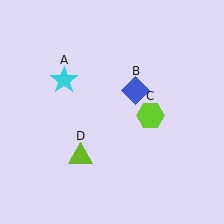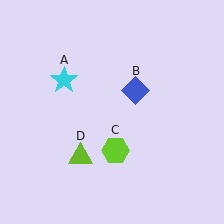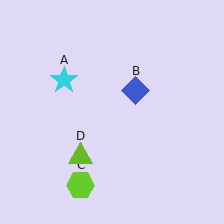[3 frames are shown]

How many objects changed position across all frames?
1 object changed position: lime hexagon (object C).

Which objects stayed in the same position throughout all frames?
Cyan star (object A) and blue diamond (object B) and lime triangle (object D) remained stationary.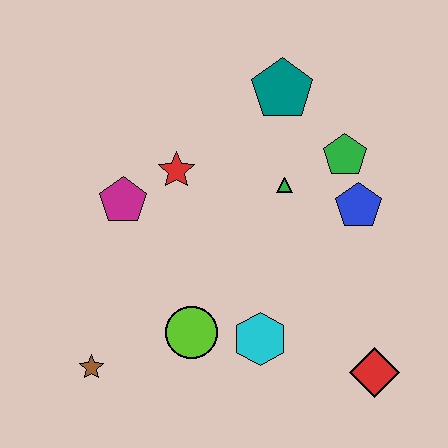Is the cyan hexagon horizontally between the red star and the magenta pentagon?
No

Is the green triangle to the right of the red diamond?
No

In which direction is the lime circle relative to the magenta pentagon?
The lime circle is below the magenta pentagon.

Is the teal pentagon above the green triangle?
Yes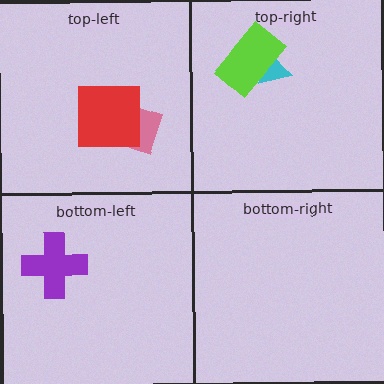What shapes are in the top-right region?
The cyan triangle, the lime rectangle.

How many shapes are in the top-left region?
2.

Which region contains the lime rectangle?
The top-right region.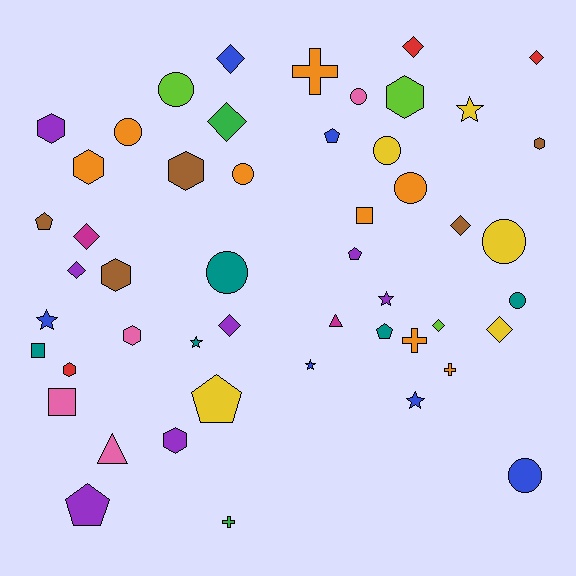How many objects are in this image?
There are 50 objects.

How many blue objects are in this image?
There are 6 blue objects.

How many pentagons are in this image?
There are 6 pentagons.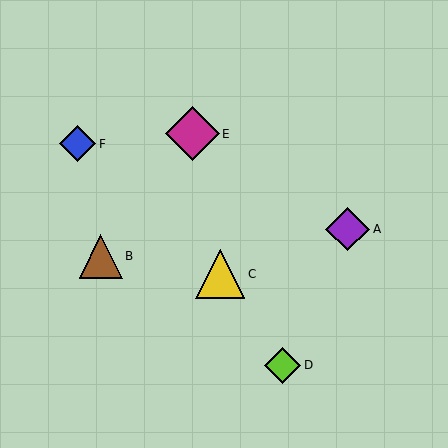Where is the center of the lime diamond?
The center of the lime diamond is at (283, 365).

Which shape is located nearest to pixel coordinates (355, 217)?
The purple diamond (labeled A) at (348, 229) is nearest to that location.